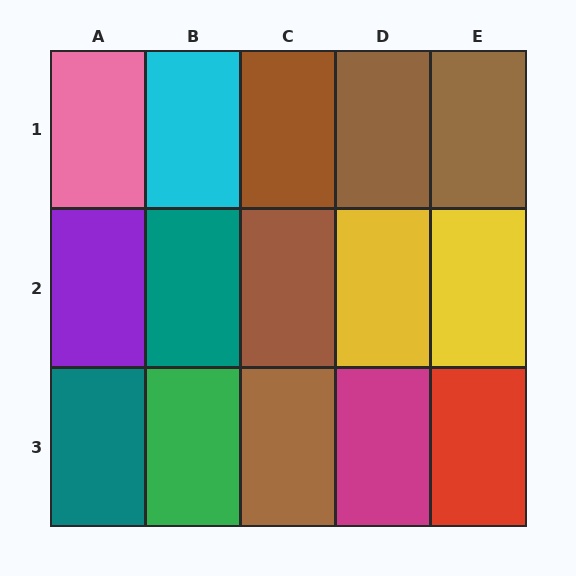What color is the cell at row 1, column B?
Cyan.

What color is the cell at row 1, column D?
Brown.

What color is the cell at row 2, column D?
Yellow.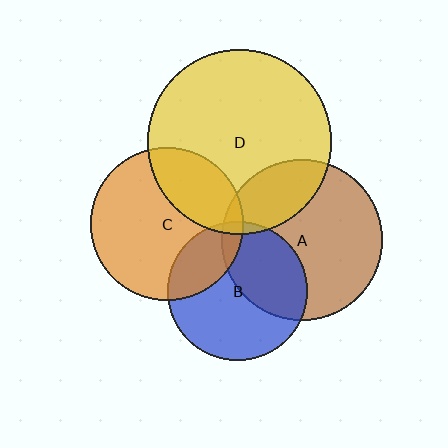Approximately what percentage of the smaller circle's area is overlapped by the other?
Approximately 30%.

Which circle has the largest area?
Circle D (yellow).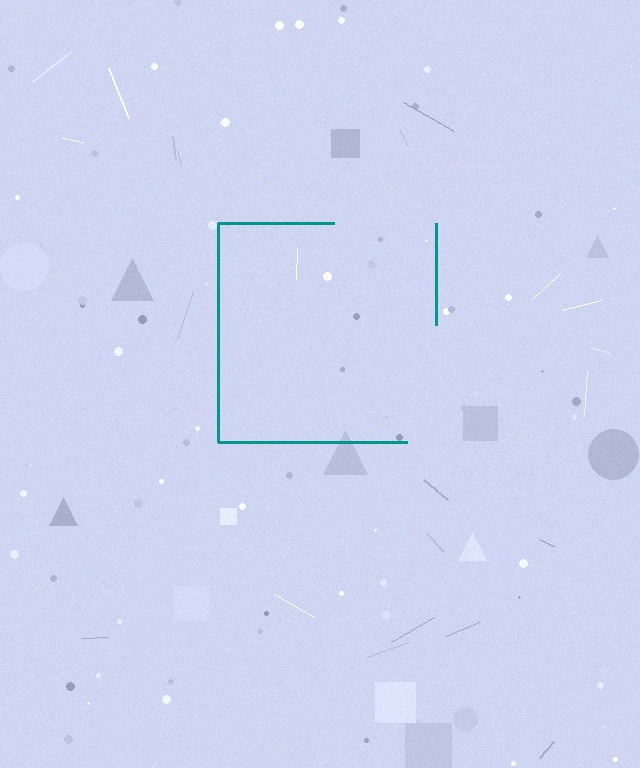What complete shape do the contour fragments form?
The contour fragments form a square.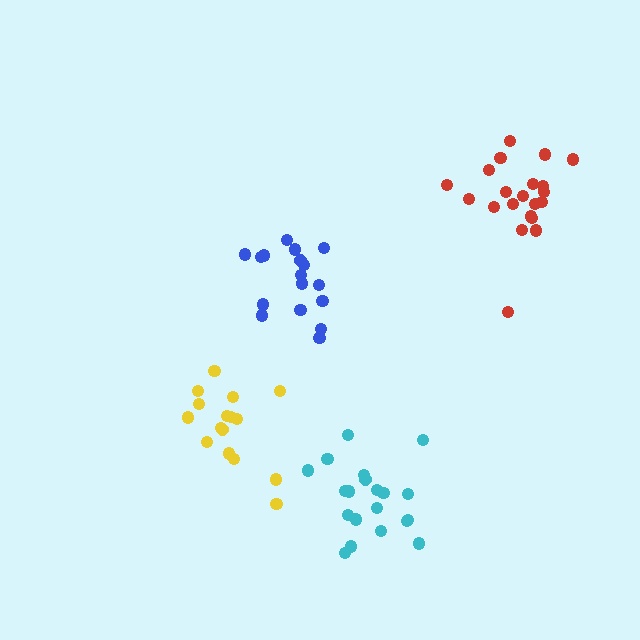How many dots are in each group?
Group 1: 16 dots, Group 2: 21 dots, Group 3: 20 dots, Group 4: 17 dots (74 total).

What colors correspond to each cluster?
The clusters are colored: yellow, red, cyan, blue.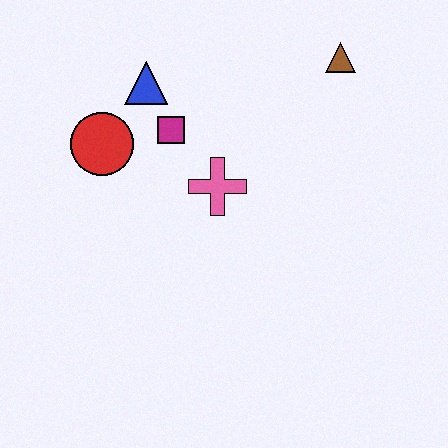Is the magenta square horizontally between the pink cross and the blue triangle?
Yes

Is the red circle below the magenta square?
Yes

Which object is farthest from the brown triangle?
The red circle is farthest from the brown triangle.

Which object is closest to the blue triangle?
The magenta square is closest to the blue triangle.